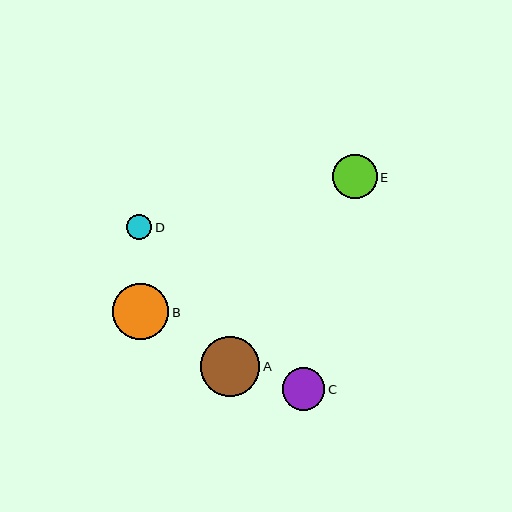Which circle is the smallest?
Circle D is the smallest with a size of approximately 25 pixels.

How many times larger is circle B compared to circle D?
Circle B is approximately 2.2 times the size of circle D.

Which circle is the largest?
Circle A is the largest with a size of approximately 60 pixels.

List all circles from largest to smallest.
From largest to smallest: A, B, E, C, D.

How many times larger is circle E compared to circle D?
Circle E is approximately 1.8 times the size of circle D.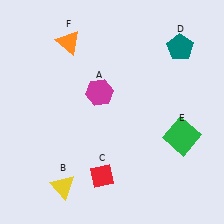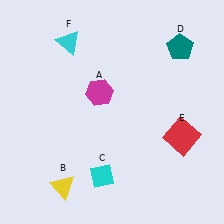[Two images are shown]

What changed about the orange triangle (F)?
In Image 1, F is orange. In Image 2, it changed to cyan.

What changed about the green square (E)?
In Image 1, E is green. In Image 2, it changed to red.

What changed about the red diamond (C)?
In Image 1, C is red. In Image 2, it changed to cyan.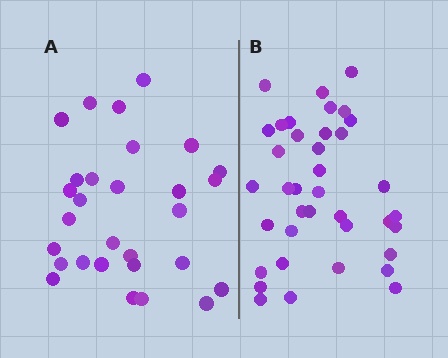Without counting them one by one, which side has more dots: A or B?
Region B (the right region) has more dots.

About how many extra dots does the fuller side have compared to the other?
Region B has roughly 8 or so more dots than region A.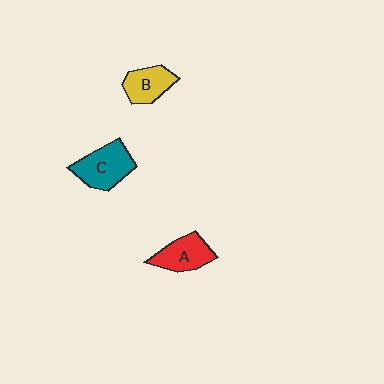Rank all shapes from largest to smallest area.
From largest to smallest: C (teal), A (red), B (yellow).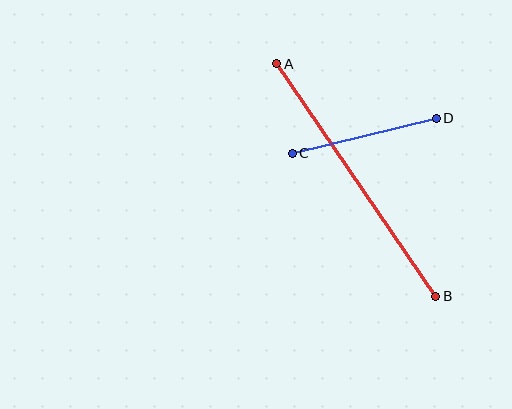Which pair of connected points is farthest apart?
Points A and B are farthest apart.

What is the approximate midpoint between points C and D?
The midpoint is at approximately (364, 136) pixels.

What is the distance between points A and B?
The distance is approximately 282 pixels.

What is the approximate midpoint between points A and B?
The midpoint is at approximately (356, 180) pixels.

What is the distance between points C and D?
The distance is approximately 148 pixels.